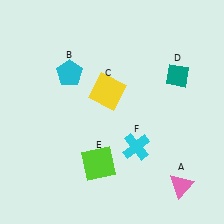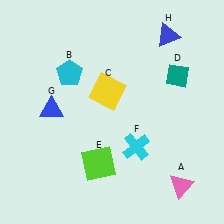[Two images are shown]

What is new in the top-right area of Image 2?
A blue triangle (H) was added in the top-right area of Image 2.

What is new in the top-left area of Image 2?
A blue triangle (G) was added in the top-left area of Image 2.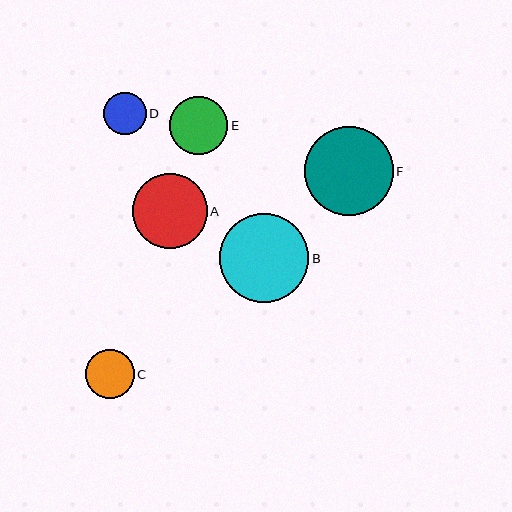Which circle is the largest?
Circle B is the largest with a size of approximately 89 pixels.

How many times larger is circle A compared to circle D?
Circle A is approximately 1.8 times the size of circle D.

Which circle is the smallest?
Circle D is the smallest with a size of approximately 42 pixels.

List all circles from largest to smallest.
From largest to smallest: B, F, A, E, C, D.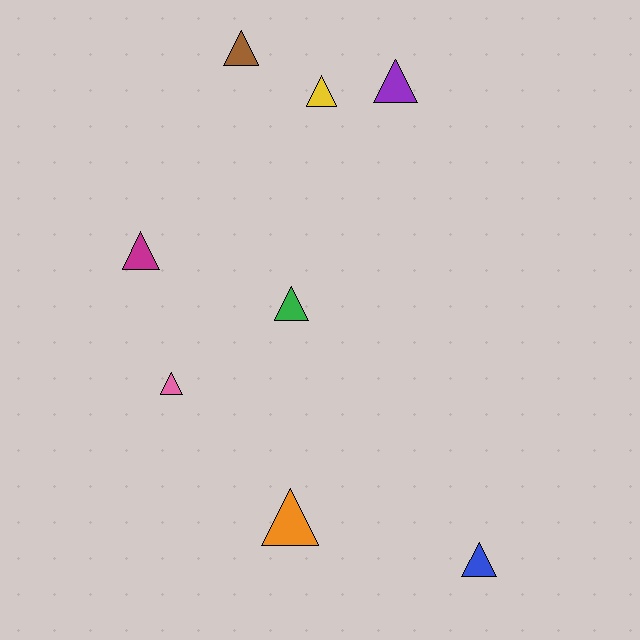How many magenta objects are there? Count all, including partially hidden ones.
There is 1 magenta object.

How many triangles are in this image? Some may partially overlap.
There are 8 triangles.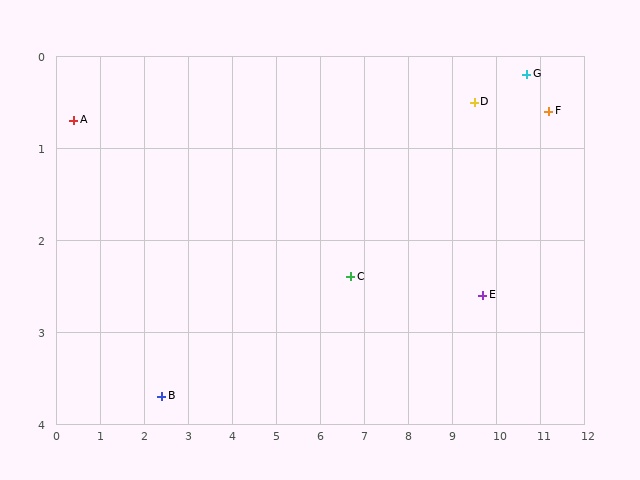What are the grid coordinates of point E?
Point E is at approximately (9.7, 2.6).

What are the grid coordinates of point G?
Point G is at approximately (10.7, 0.2).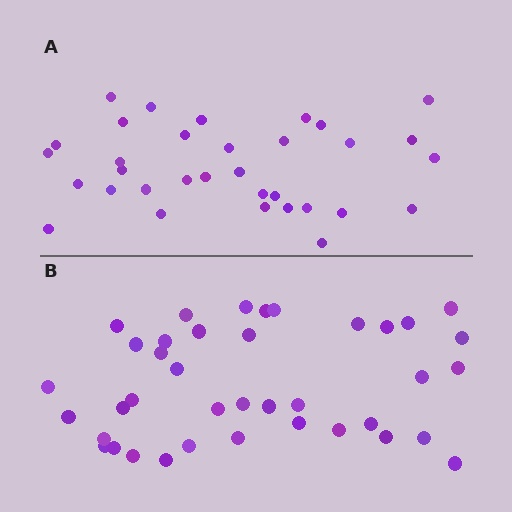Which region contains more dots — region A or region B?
Region B (the bottom region) has more dots.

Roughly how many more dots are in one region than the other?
Region B has about 6 more dots than region A.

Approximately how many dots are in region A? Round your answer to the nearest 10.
About 30 dots. (The exact count is 33, which rounds to 30.)